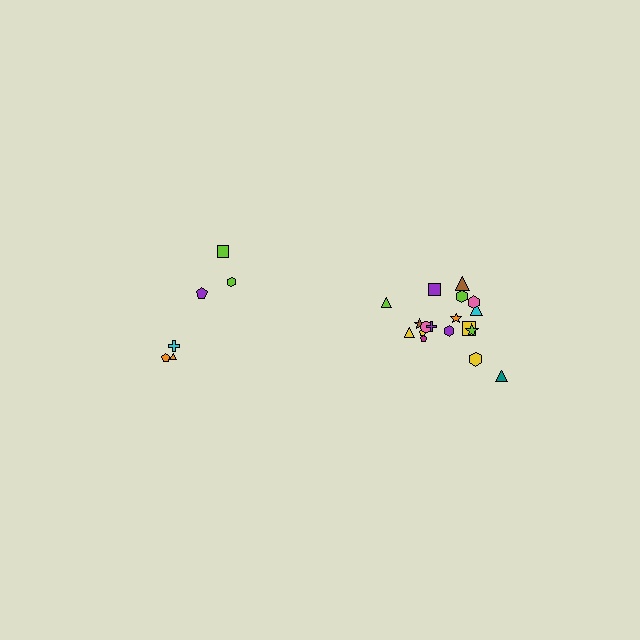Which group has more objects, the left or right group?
The right group.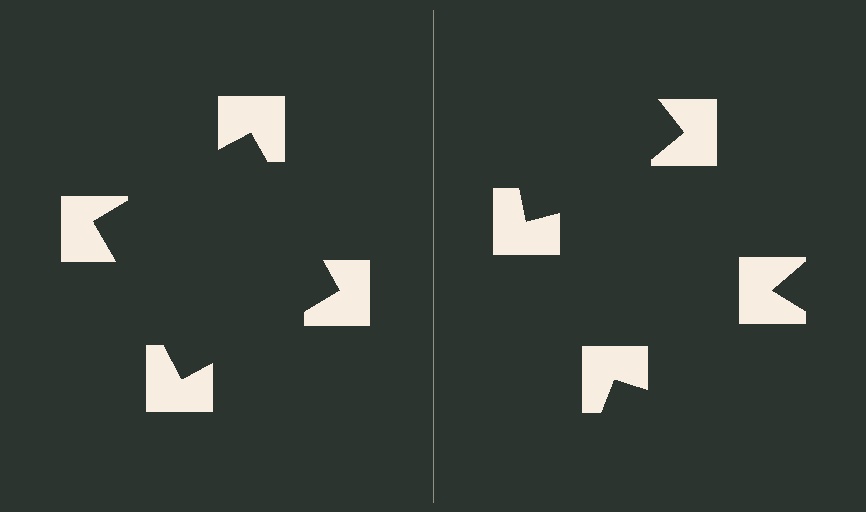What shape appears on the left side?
An illusory square.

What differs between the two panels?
The notched squares are positioned identically on both sides; only the wedge orientations differ. On the left they align to a square; on the right they are misaligned.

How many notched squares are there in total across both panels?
8 — 4 on each side.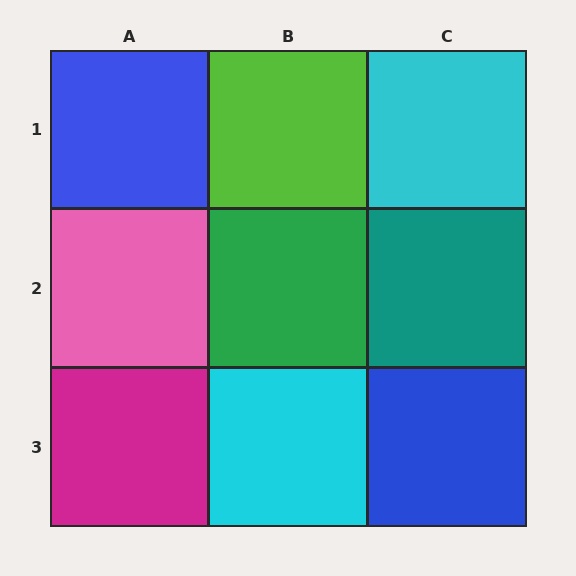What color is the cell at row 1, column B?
Lime.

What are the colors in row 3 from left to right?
Magenta, cyan, blue.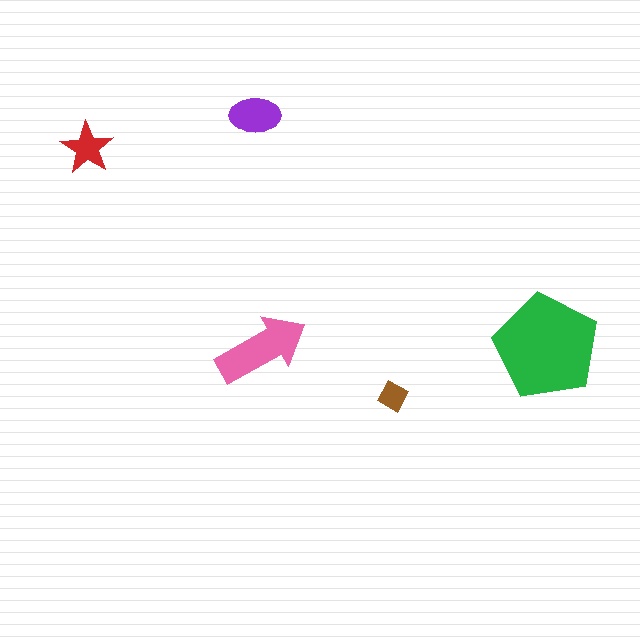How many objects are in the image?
There are 5 objects in the image.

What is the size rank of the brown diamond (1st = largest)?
5th.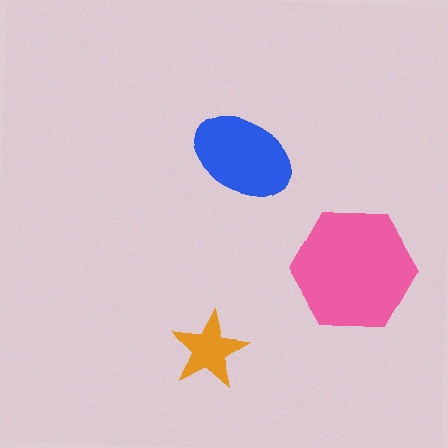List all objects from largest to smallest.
The pink hexagon, the blue ellipse, the orange star.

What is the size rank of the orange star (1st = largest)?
3rd.